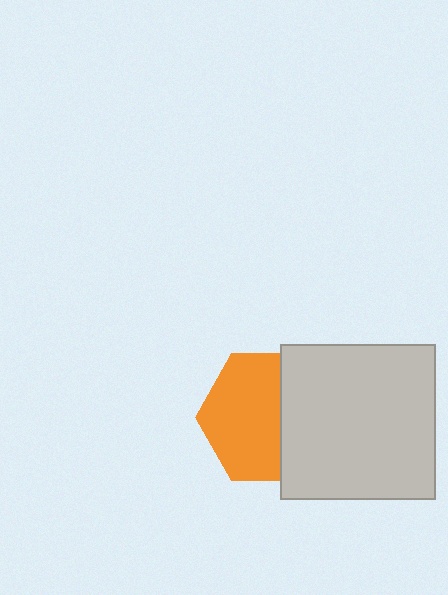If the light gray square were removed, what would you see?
You would see the complete orange hexagon.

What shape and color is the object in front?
The object in front is a light gray square.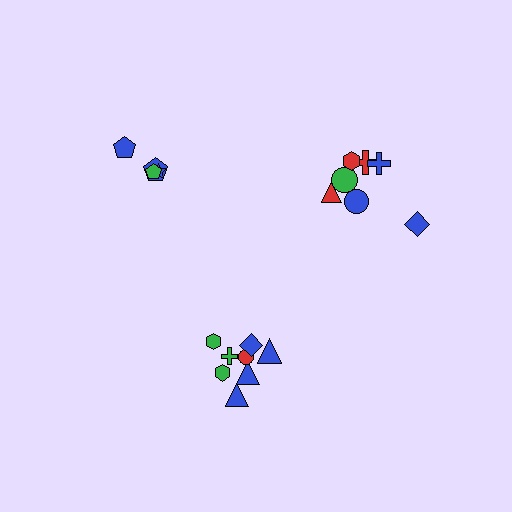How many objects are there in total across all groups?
There are 19 objects.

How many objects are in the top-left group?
There are 4 objects.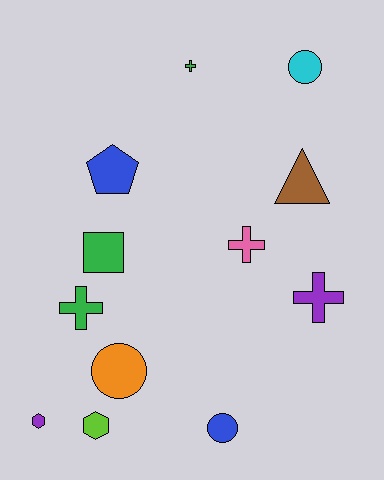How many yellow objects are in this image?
There are no yellow objects.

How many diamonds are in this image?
There are no diamonds.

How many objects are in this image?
There are 12 objects.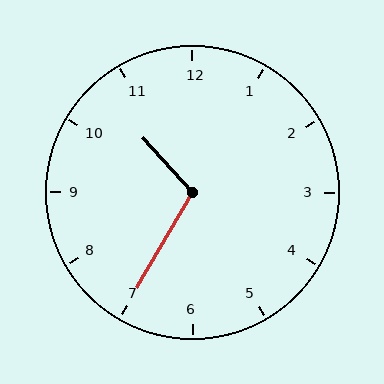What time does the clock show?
10:35.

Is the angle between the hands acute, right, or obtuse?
It is obtuse.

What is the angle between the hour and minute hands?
Approximately 108 degrees.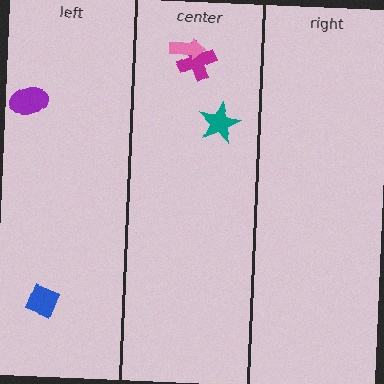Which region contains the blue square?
The left region.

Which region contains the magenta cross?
The center region.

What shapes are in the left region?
The purple ellipse, the blue square.